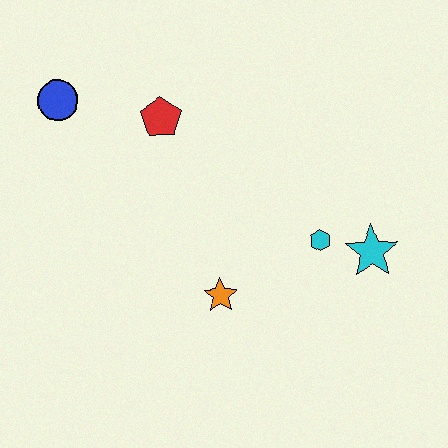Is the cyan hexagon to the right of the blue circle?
Yes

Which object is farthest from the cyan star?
The blue circle is farthest from the cyan star.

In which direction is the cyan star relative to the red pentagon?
The cyan star is to the right of the red pentagon.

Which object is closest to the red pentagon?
The blue circle is closest to the red pentagon.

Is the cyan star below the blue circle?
Yes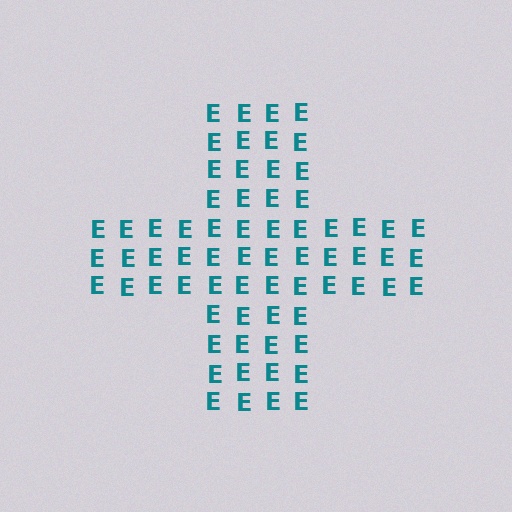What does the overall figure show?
The overall figure shows a cross.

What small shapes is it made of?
It is made of small letter E's.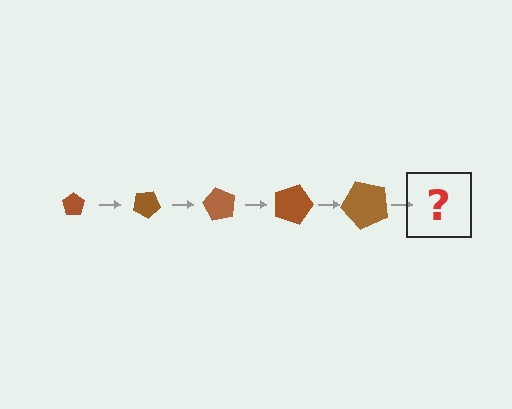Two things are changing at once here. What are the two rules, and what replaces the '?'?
The two rules are that the pentagon grows larger each step and it rotates 30 degrees each step. The '?' should be a pentagon, larger than the previous one and rotated 150 degrees from the start.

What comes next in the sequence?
The next element should be a pentagon, larger than the previous one and rotated 150 degrees from the start.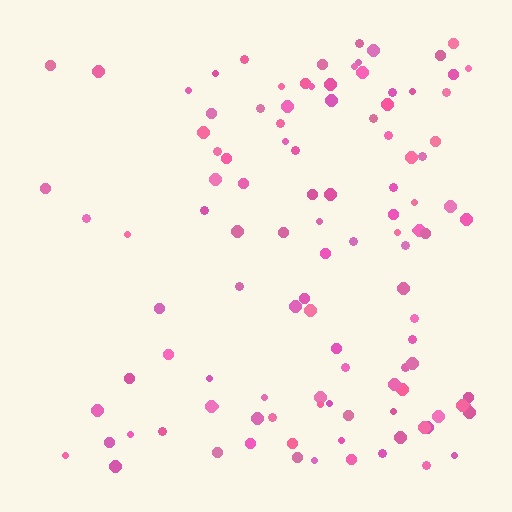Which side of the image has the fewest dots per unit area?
The left.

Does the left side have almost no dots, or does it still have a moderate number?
Still a moderate number, just noticeably fewer than the right.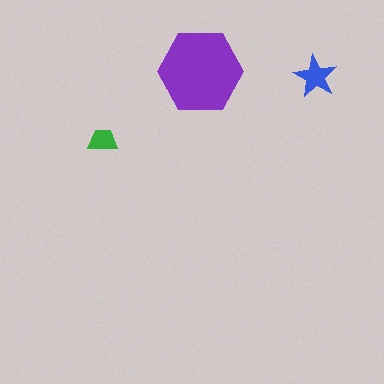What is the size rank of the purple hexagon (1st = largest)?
1st.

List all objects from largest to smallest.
The purple hexagon, the blue star, the green trapezoid.